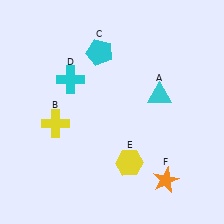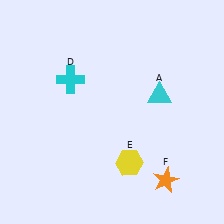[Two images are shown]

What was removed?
The yellow cross (B), the cyan pentagon (C) were removed in Image 2.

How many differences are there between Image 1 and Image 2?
There are 2 differences between the two images.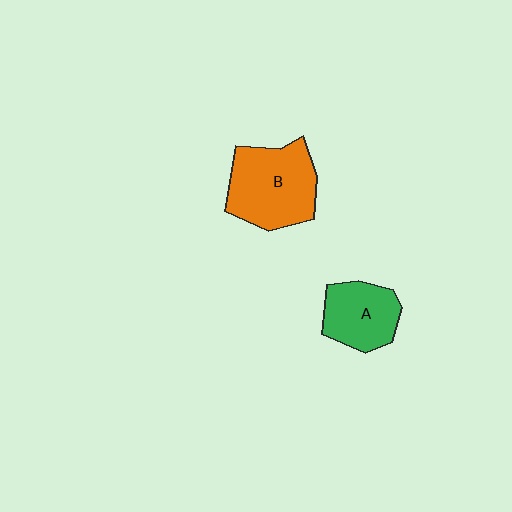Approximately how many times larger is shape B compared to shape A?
Approximately 1.5 times.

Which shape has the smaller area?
Shape A (green).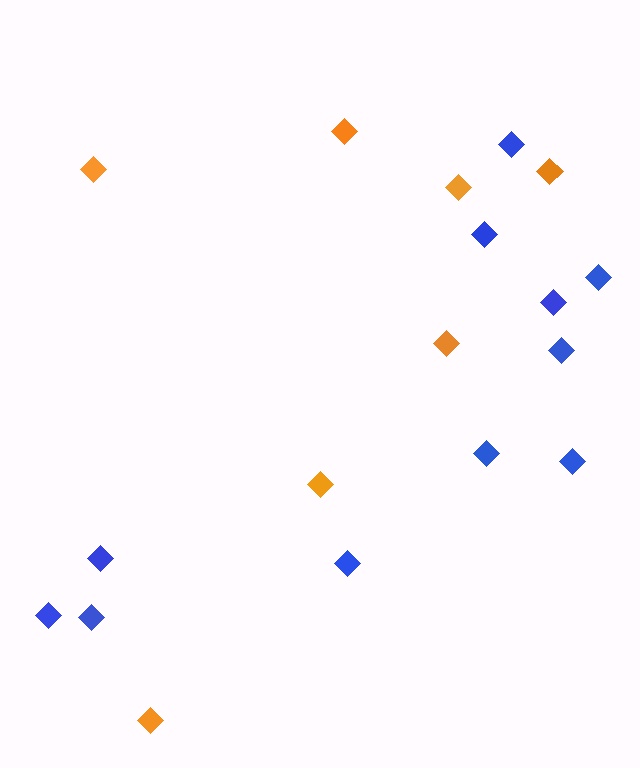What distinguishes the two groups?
There are 2 groups: one group of blue diamonds (11) and one group of orange diamonds (7).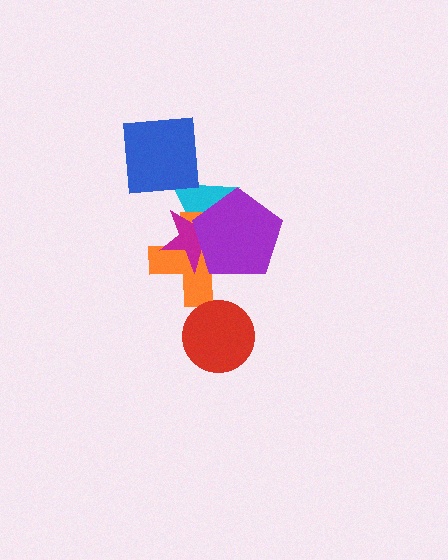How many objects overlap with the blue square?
1 object overlaps with the blue square.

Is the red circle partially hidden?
No, no other shape covers it.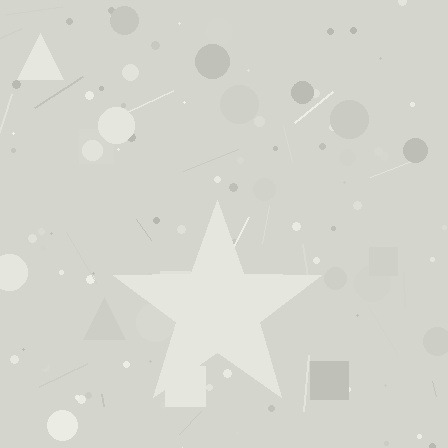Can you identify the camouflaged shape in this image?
The camouflaged shape is a star.